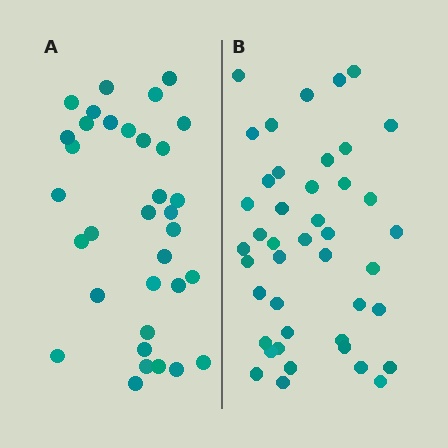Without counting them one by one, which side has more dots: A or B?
Region B (the right region) has more dots.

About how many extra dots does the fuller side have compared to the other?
Region B has roughly 8 or so more dots than region A.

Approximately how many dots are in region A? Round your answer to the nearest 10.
About 30 dots. (The exact count is 34, which rounds to 30.)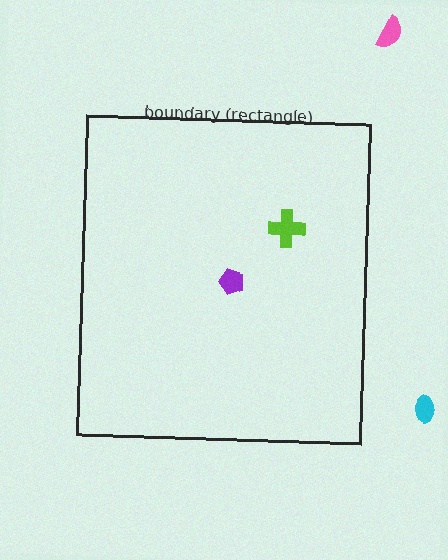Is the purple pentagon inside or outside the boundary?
Inside.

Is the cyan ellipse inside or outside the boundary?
Outside.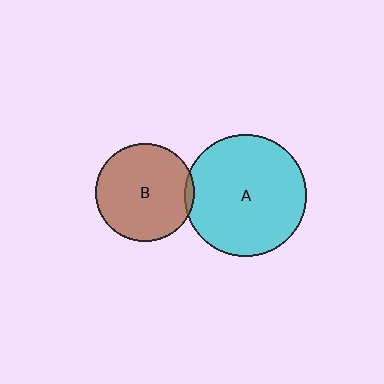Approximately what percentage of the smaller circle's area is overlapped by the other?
Approximately 5%.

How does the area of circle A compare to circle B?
Approximately 1.5 times.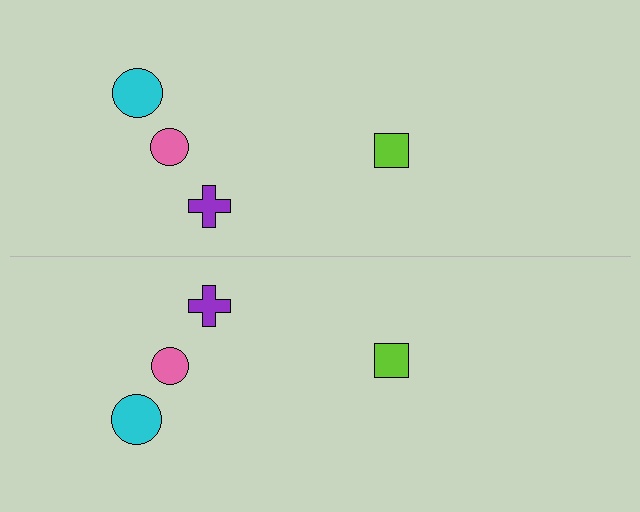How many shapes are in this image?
There are 8 shapes in this image.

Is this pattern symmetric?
Yes, this pattern has bilateral (reflection) symmetry.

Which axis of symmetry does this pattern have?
The pattern has a horizontal axis of symmetry running through the center of the image.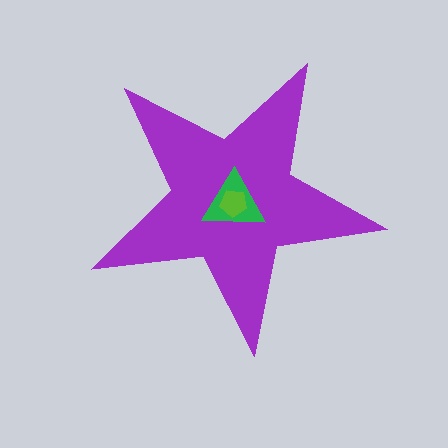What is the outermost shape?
The purple star.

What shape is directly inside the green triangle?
The lime pentagon.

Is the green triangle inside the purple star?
Yes.